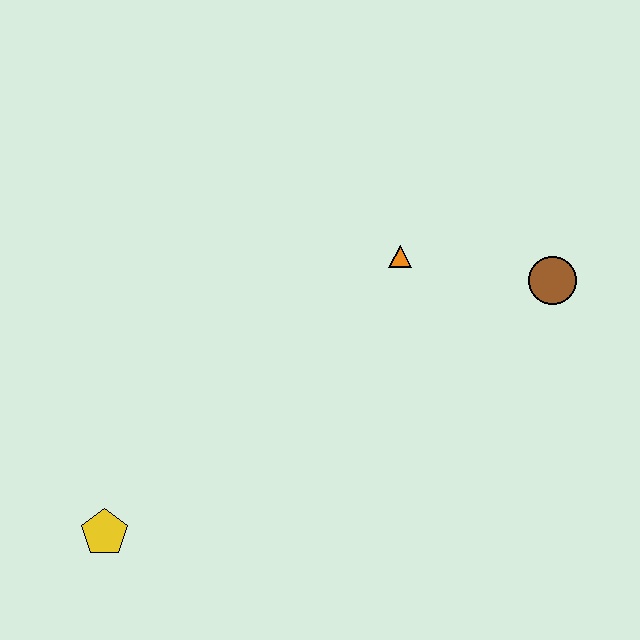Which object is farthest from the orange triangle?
The yellow pentagon is farthest from the orange triangle.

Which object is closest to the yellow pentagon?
The orange triangle is closest to the yellow pentagon.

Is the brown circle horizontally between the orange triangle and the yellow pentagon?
No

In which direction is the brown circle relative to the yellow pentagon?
The brown circle is to the right of the yellow pentagon.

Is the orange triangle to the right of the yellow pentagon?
Yes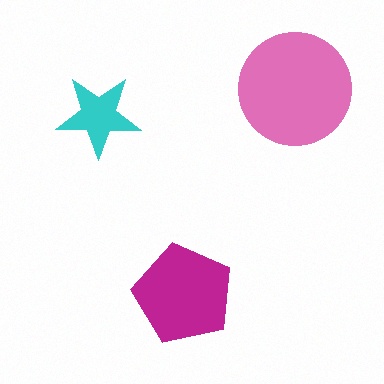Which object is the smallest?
The cyan star.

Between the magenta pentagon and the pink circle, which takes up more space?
The pink circle.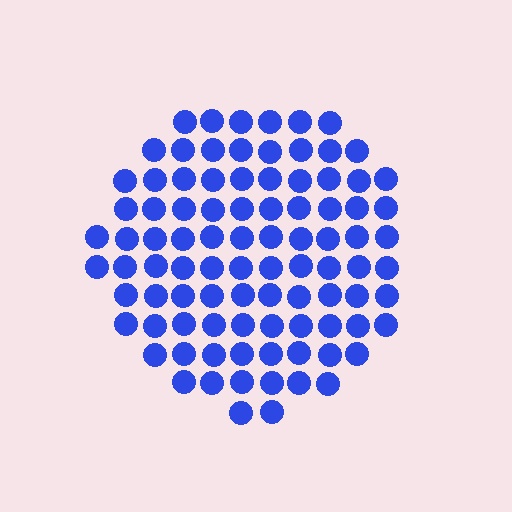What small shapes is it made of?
It is made of small circles.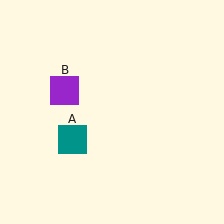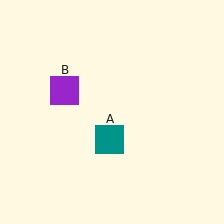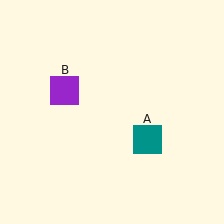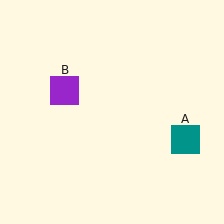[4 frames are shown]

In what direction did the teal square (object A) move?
The teal square (object A) moved right.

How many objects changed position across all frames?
1 object changed position: teal square (object A).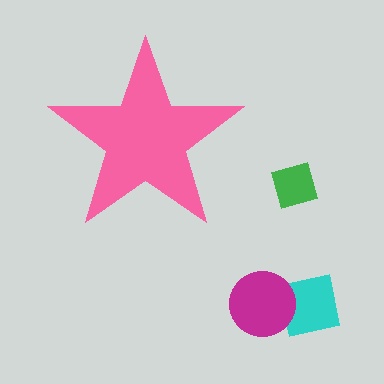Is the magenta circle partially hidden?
No, the magenta circle is fully visible.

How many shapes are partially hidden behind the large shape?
0 shapes are partially hidden.